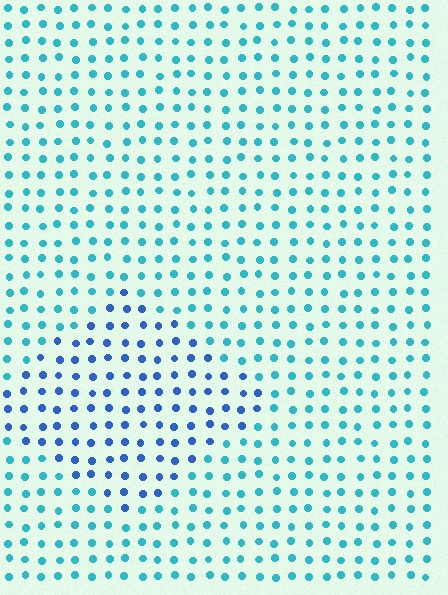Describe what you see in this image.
The image is filled with small cyan elements in a uniform arrangement. A diamond-shaped region is visible where the elements are tinted to a slightly different hue, forming a subtle color boundary.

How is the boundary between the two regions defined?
The boundary is defined purely by a slight shift in hue (about 36 degrees). Spacing, size, and orientation are identical on both sides.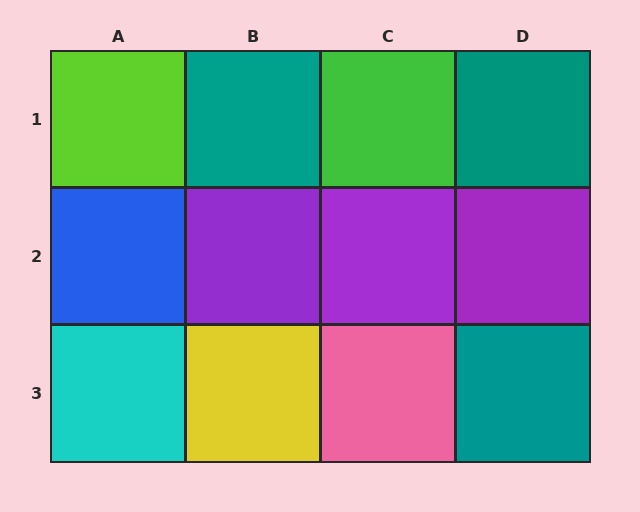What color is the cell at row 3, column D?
Teal.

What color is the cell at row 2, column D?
Purple.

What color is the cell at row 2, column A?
Blue.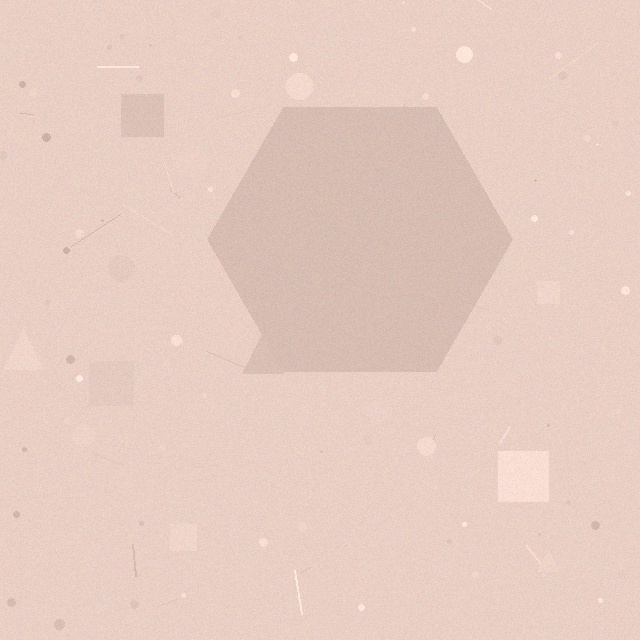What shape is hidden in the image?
A hexagon is hidden in the image.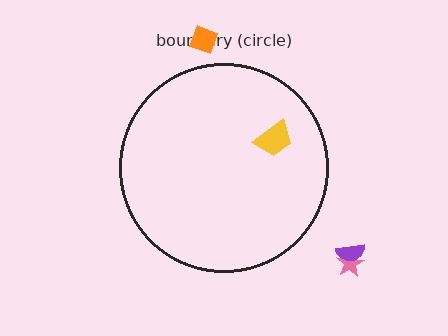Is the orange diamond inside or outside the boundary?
Outside.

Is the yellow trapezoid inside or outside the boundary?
Inside.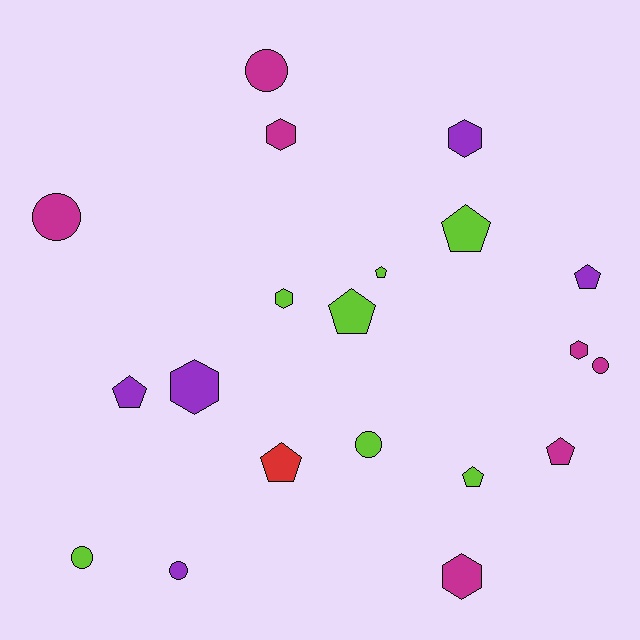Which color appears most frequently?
Lime, with 7 objects.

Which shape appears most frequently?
Pentagon, with 8 objects.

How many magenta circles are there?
There are 3 magenta circles.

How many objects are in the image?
There are 20 objects.